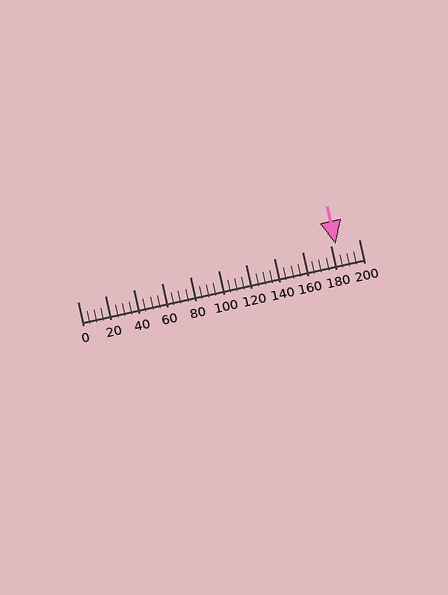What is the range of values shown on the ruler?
The ruler shows values from 0 to 200.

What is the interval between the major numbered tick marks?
The major tick marks are spaced 20 units apart.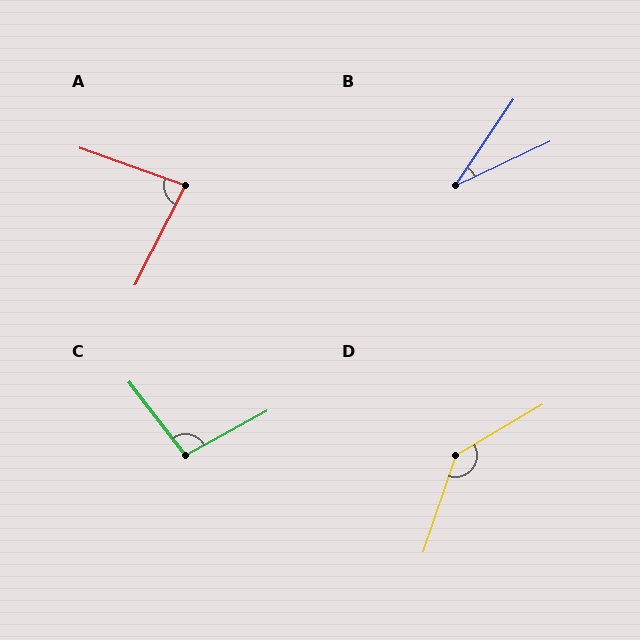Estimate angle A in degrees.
Approximately 83 degrees.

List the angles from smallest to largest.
B (31°), A (83°), C (98°), D (139°).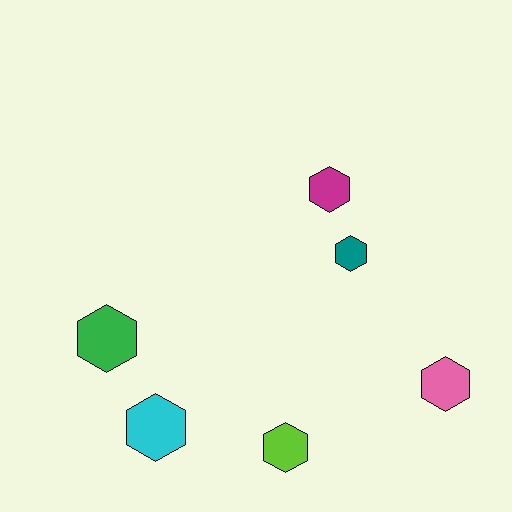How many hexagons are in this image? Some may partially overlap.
There are 6 hexagons.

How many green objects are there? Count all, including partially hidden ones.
There is 1 green object.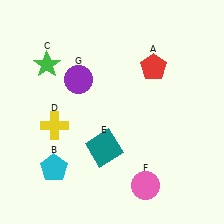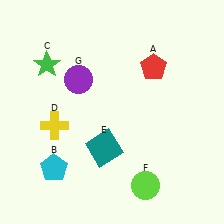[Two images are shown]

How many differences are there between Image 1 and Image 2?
There is 1 difference between the two images.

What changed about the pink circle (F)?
In Image 1, F is pink. In Image 2, it changed to lime.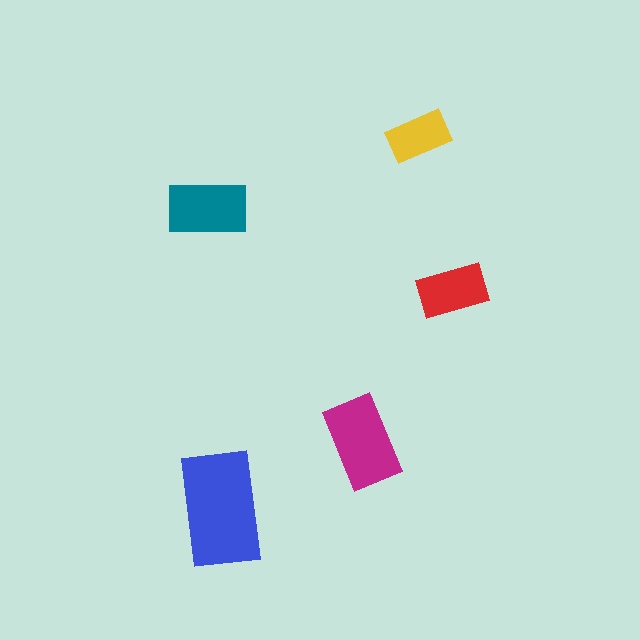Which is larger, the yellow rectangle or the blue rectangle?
The blue one.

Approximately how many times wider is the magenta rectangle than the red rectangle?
About 1.5 times wider.